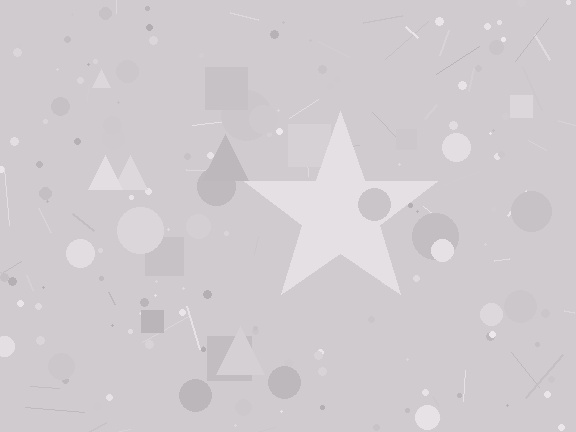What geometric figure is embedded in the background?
A star is embedded in the background.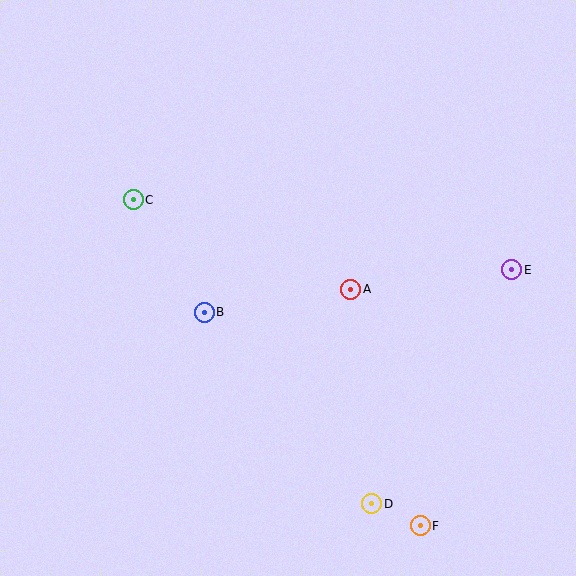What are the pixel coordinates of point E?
Point E is at (512, 270).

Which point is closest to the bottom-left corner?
Point B is closest to the bottom-left corner.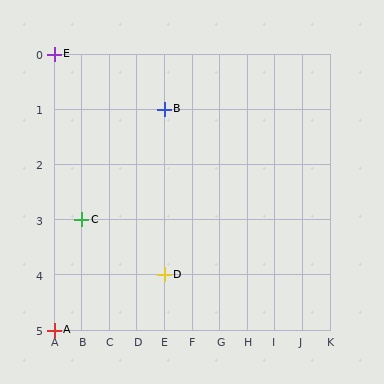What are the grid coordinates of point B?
Point B is at grid coordinates (E, 1).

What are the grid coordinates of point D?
Point D is at grid coordinates (E, 4).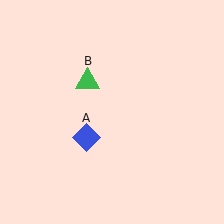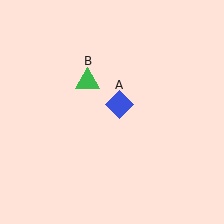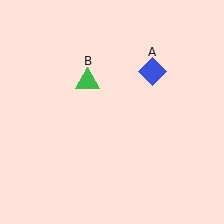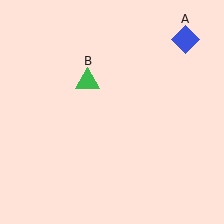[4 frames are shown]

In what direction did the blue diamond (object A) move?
The blue diamond (object A) moved up and to the right.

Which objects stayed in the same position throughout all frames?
Green triangle (object B) remained stationary.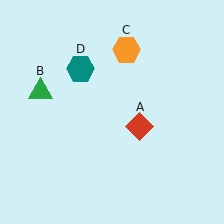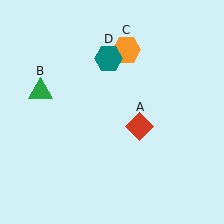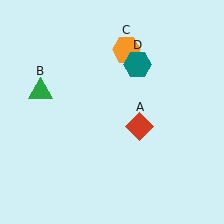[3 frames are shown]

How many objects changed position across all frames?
1 object changed position: teal hexagon (object D).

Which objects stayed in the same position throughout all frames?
Red diamond (object A) and green triangle (object B) and orange hexagon (object C) remained stationary.